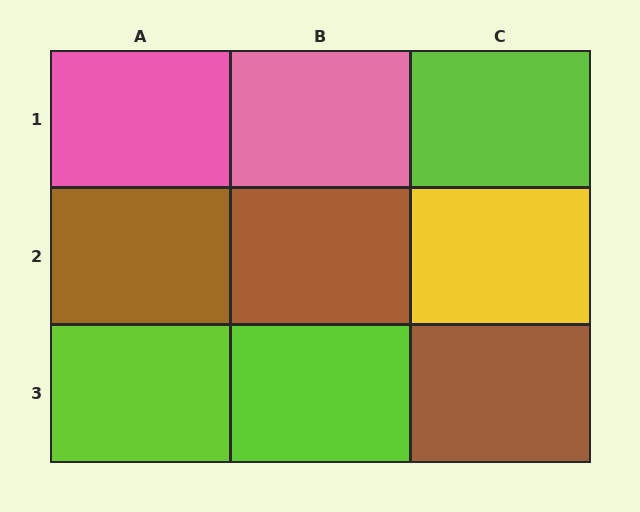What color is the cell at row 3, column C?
Brown.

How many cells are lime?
3 cells are lime.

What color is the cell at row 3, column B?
Lime.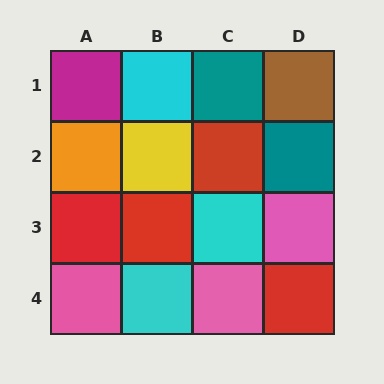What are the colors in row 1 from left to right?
Magenta, cyan, teal, brown.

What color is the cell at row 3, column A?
Red.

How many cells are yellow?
1 cell is yellow.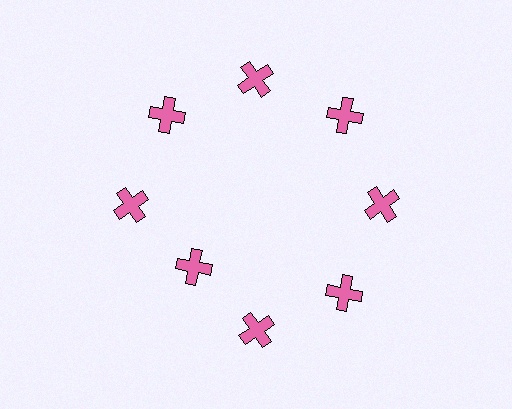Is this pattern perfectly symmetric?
No. The 8 pink crosses are arranged in a ring, but one element near the 8 o'clock position is pulled inward toward the center, breaking the 8-fold rotational symmetry.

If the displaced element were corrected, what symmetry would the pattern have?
It would have 8-fold rotational symmetry — the pattern would map onto itself every 45 degrees.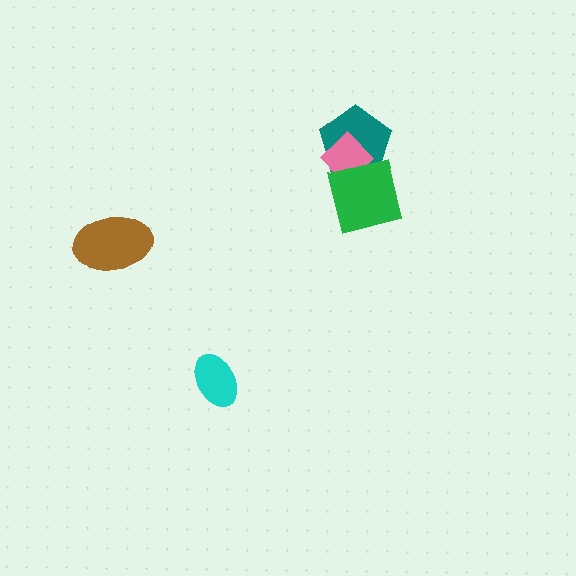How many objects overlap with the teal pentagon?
2 objects overlap with the teal pentagon.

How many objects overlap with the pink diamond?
2 objects overlap with the pink diamond.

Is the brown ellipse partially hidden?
No, no other shape covers it.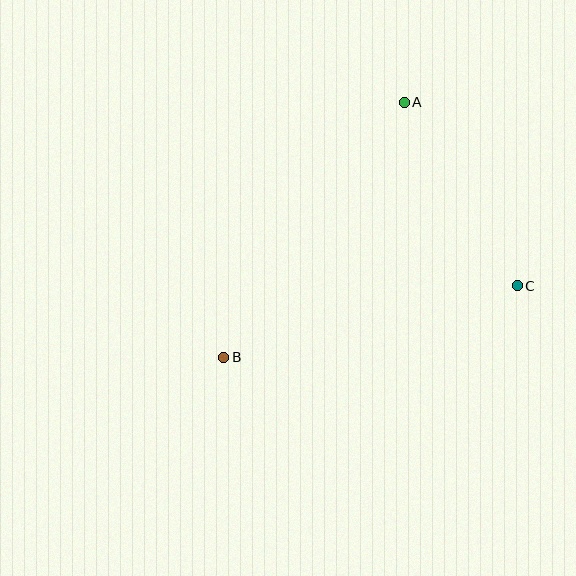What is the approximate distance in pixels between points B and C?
The distance between B and C is approximately 302 pixels.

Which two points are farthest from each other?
Points A and B are farthest from each other.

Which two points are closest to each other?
Points A and C are closest to each other.